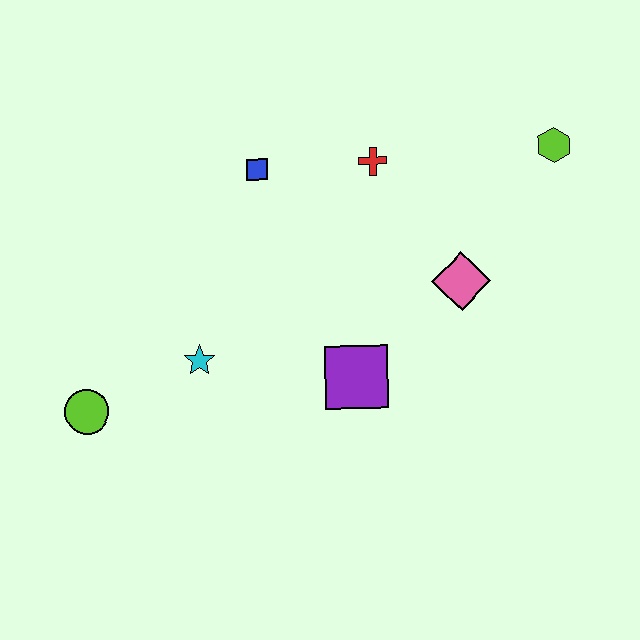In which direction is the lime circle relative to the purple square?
The lime circle is to the left of the purple square.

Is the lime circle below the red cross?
Yes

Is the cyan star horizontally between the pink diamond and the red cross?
No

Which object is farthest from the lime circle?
The lime hexagon is farthest from the lime circle.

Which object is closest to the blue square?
The red cross is closest to the blue square.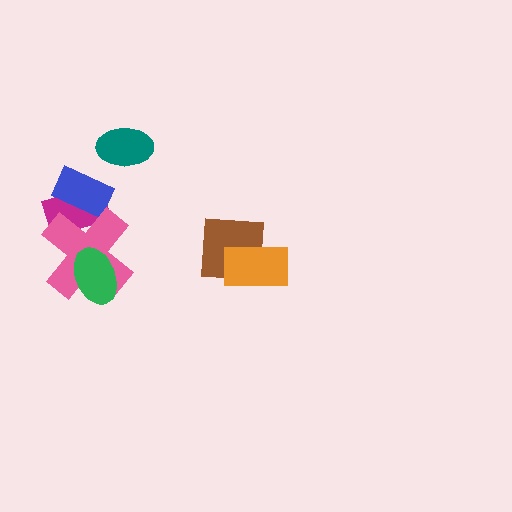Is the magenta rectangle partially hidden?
Yes, it is partially covered by another shape.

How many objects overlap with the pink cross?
3 objects overlap with the pink cross.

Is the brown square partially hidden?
Yes, it is partially covered by another shape.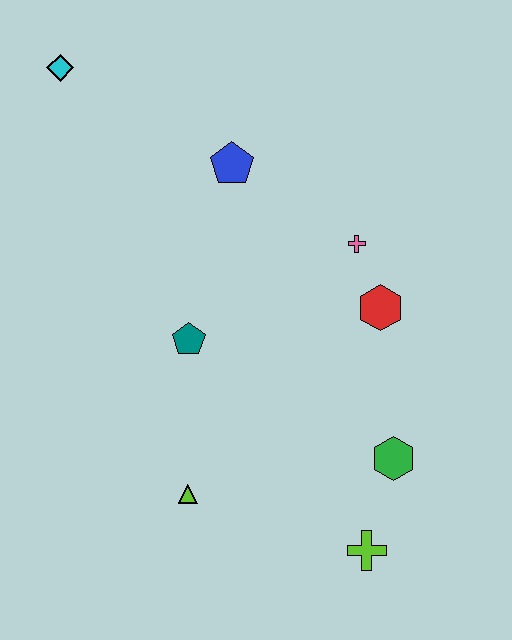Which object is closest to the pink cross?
The red hexagon is closest to the pink cross.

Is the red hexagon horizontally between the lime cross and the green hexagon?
Yes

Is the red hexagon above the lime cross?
Yes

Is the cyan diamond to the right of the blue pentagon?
No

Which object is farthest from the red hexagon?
The cyan diamond is farthest from the red hexagon.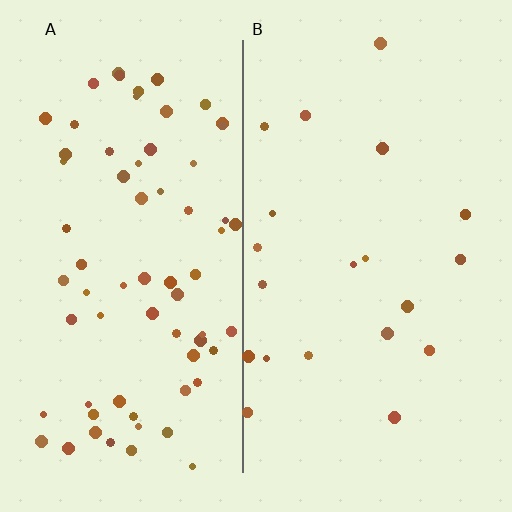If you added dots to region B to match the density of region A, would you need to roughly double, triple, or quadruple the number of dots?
Approximately triple.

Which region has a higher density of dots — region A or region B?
A (the left).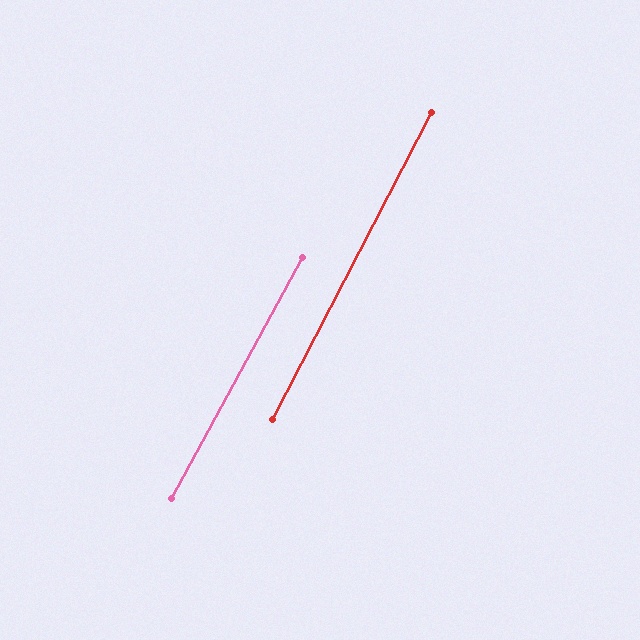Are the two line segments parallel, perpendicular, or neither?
Parallel — their directions differ by only 1.4°.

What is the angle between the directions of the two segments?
Approximately 1 degree.